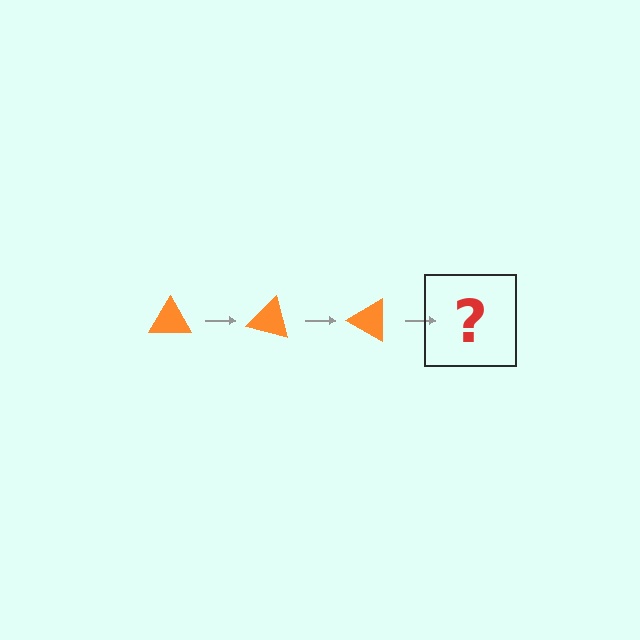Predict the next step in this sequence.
The next step is an orange triangle rotated 45 degrees.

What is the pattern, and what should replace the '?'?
The pattern is that the triangle rotates 15 degrees each step. The '?' should be an orange triangle rotated 45 degrees.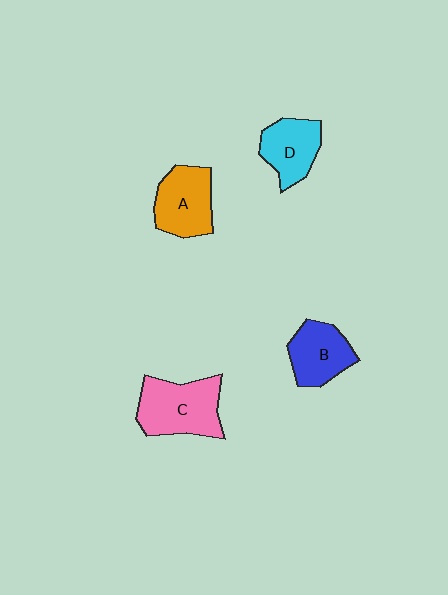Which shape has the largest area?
Shape C (pink).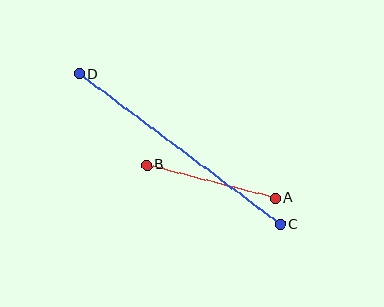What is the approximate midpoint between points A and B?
The midpoint is at approximately (211, 182) pixels.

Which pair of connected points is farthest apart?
Points C and D are farthest apart.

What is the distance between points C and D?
The distance is approximately 251 pixels.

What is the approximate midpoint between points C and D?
The midpoint is at approximately (180, 149) pixels.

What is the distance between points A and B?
The distance is approximately 132 pixels.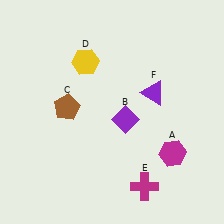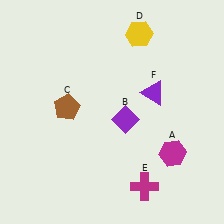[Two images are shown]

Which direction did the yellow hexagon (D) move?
The yellow hexagon (D) moved right.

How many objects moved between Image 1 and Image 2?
1 object moved between the two images.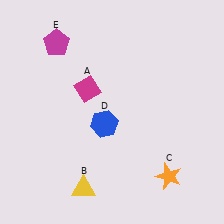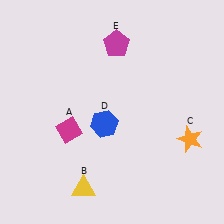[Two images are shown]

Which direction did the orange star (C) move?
The orange star (C) moved up.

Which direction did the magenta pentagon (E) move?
The magenta pentagon (E) moved right.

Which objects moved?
The objects that moved are: the magenta diamond (A), the orange star (C), the magenta pentagon (E).